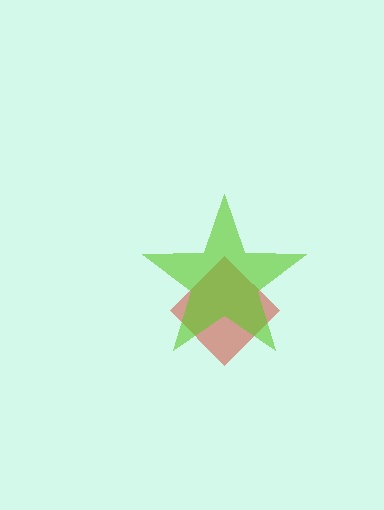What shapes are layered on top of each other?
The layered shapes are: a red diamond, a lime star.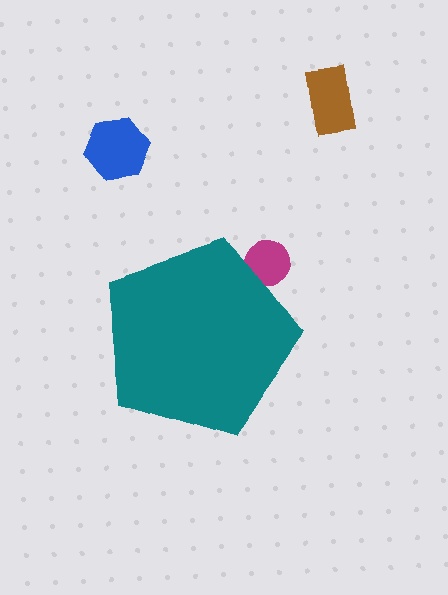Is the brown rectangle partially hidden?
No, the brown rectangle is fully visible.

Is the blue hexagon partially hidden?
No, the blue hexagon is fully visible.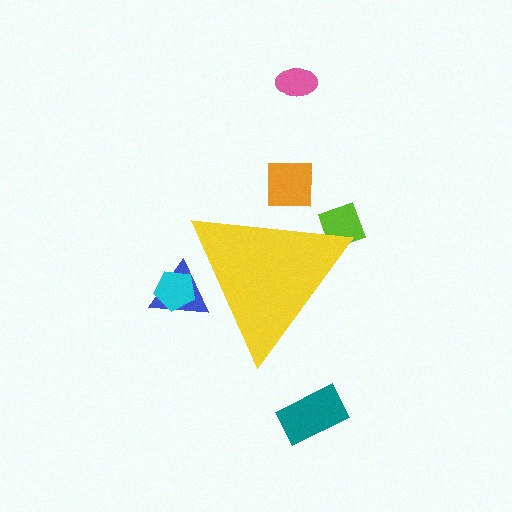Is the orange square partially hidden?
Yes, the orange square is partially hidden behind the yellow triangle.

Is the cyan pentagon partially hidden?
Yes, the cyan pentagon is partially hidden behind the yellow triangle.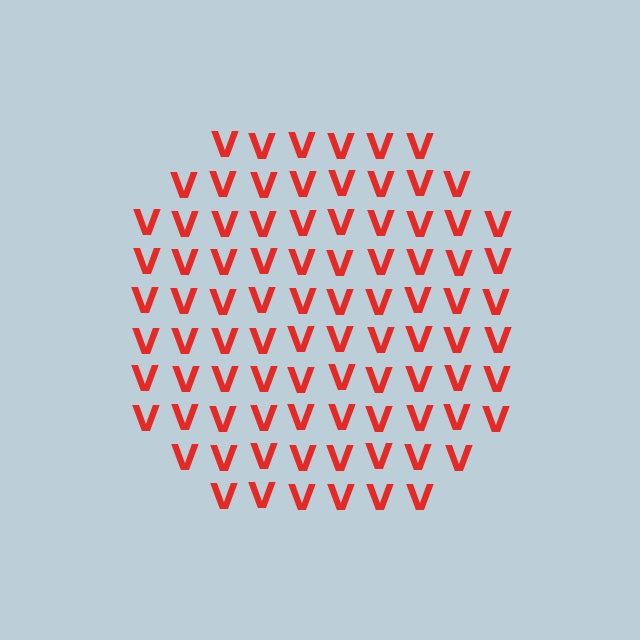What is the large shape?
The large shape is a circle.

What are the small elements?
The small elements are letter V's.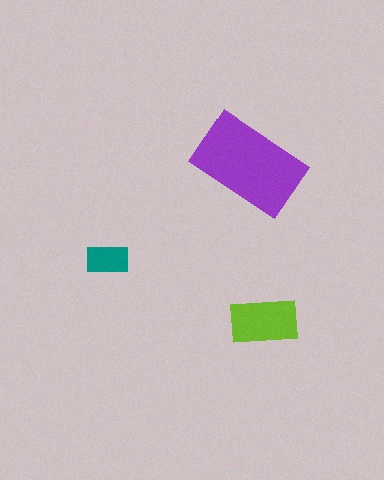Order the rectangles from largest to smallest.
the purple one, the lime one, the teal one.